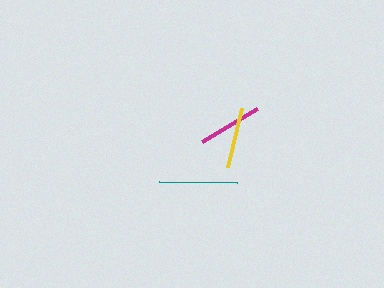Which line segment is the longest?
The teal line is the longest at approximately 78 pixels.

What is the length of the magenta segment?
The magenta segment is approximately 64 pixels long.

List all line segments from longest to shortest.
From longest to shortest: teal, magenta, yellow.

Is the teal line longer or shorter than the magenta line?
The teal line is longer than the magenta line.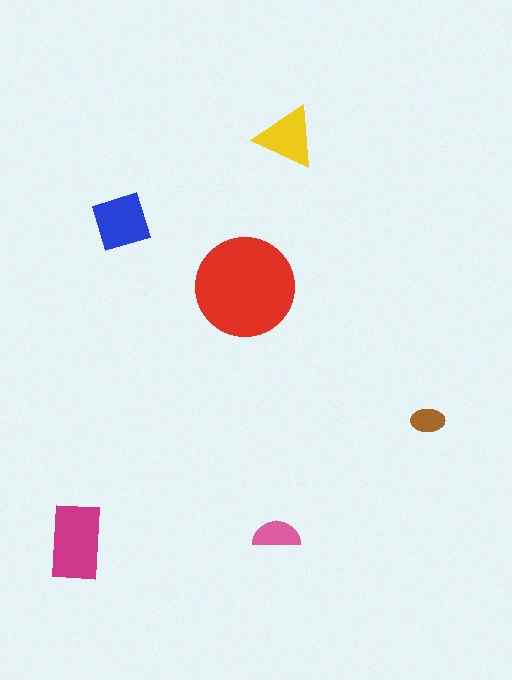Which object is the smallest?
The brown ellipse.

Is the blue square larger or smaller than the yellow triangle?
Larger.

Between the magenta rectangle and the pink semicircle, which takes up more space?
The magenta rectangle.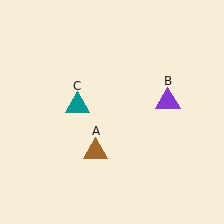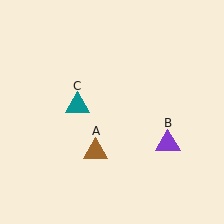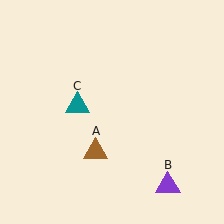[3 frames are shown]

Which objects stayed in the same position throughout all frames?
Brown triangle (object A) and teal triangle (object C) remained stationary.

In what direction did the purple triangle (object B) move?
The purple triangle (object B) moved down.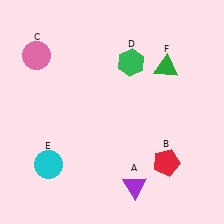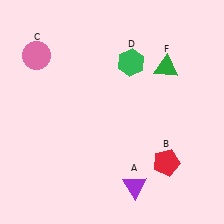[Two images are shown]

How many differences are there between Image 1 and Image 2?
There is 1 difference between the two images.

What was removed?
The cyan circle (E) was removed in Image 2.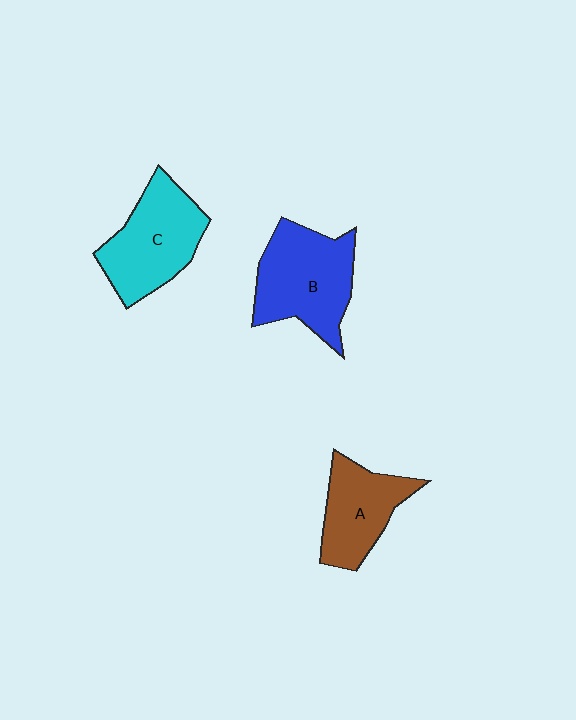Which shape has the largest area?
Shape B (blue).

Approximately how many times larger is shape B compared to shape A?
Approximately 1.4 times.